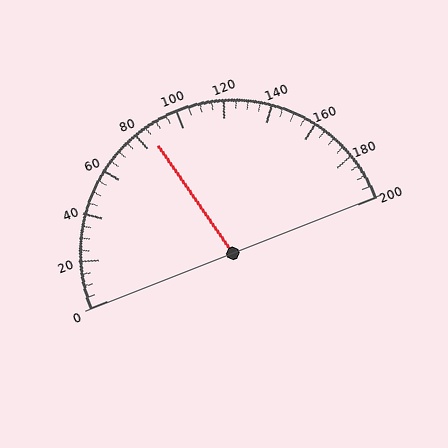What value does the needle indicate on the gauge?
The needle indicates approximately 85.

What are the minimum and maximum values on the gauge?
The gauge ranges from 0 to 200.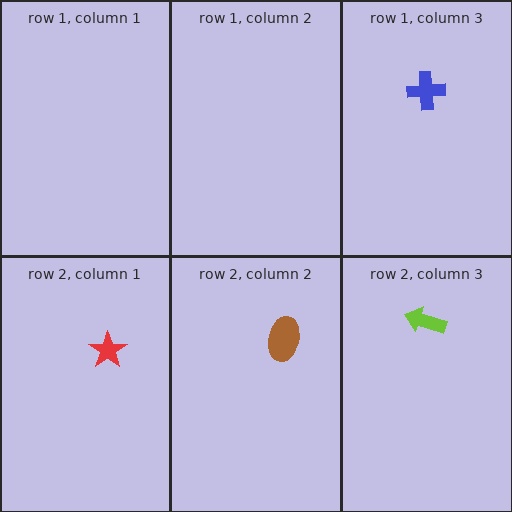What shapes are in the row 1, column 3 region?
The blue cross.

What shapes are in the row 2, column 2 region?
The brown ellipse.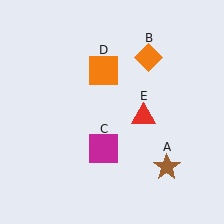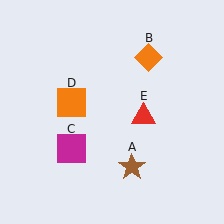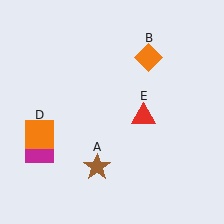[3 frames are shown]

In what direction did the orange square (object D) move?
The orange square (object D) moved down and to the left.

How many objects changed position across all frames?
3 objects changed position: brown star (object A), magenta square (object C), orange square (object D).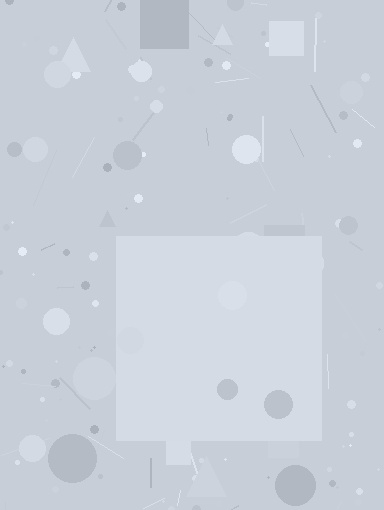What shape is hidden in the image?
A square is hidden in the image.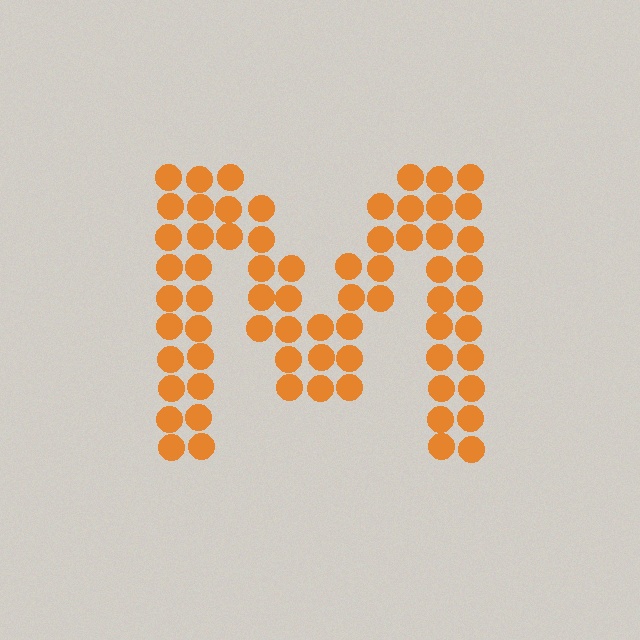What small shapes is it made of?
It is made of small circles.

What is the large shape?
The large shape is the letter M.